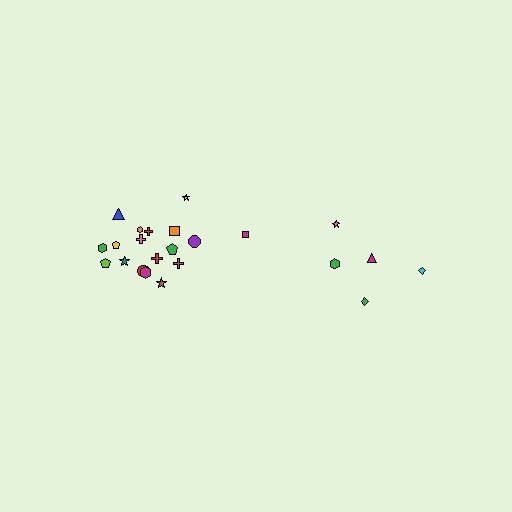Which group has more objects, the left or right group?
The left group.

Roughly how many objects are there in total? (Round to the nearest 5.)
Roughly 25 objects in total.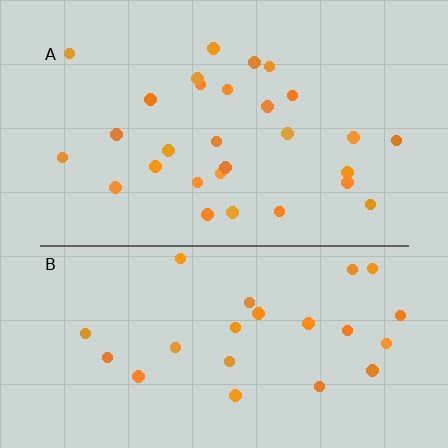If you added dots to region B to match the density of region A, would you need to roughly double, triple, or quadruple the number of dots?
Approximately double.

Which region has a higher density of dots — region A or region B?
A (the top).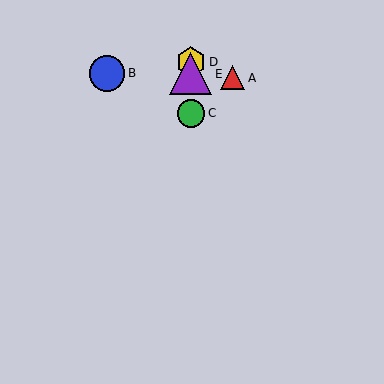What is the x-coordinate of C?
Object C is at x≈191.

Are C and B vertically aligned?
No, C is at x≈191 and B is at x≈107.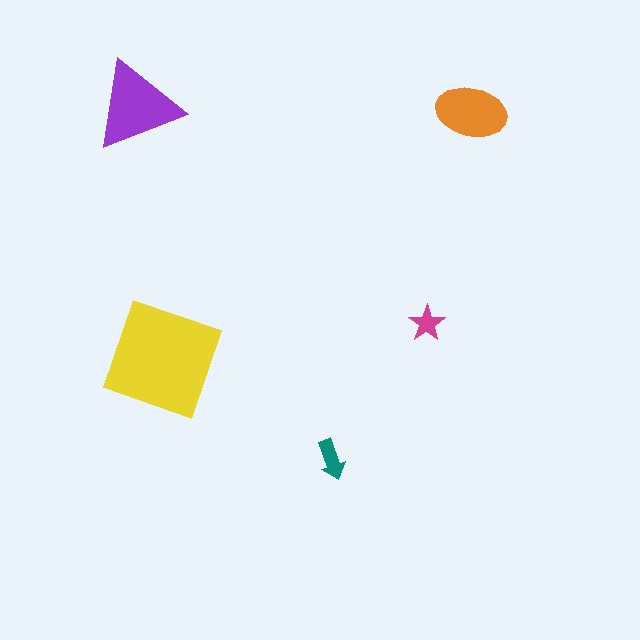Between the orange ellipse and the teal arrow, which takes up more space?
The orange ellipse.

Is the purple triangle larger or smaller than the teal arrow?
Larger.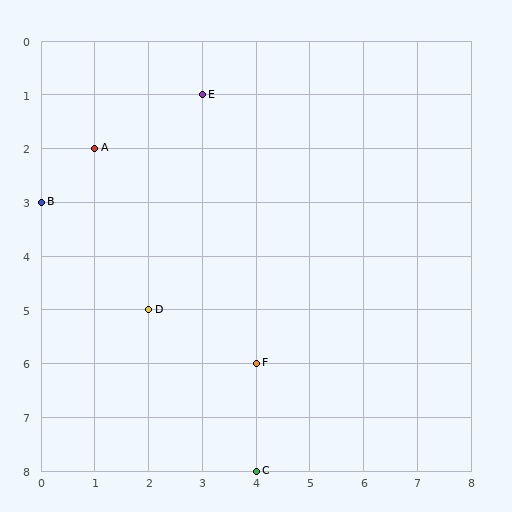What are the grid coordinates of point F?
Point F is at grid coordinates (4, 6).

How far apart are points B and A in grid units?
Points B and A are 1 column and 1 row apart (about 1.4 grid units diagonally).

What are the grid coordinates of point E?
Point E is at grid coordinates (3, 1).